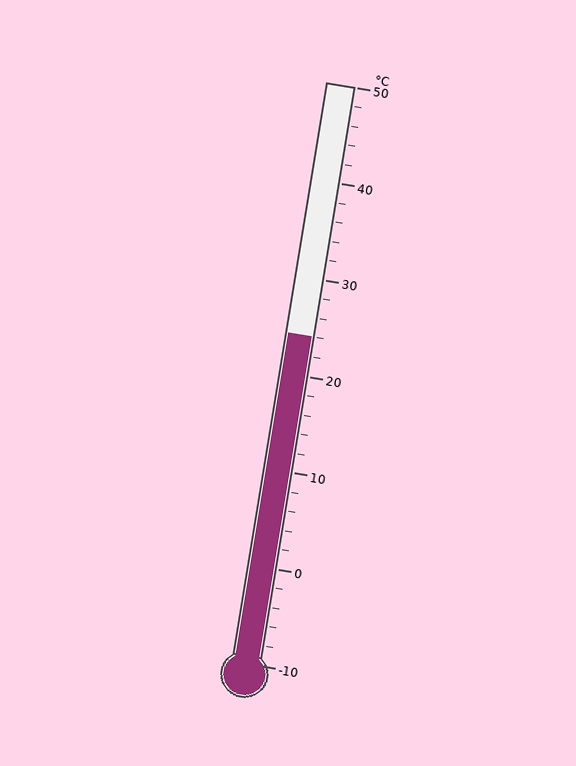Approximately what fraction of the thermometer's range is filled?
The thermometer is filled to approximately 55% of its range.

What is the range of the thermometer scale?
The thermometer scale ranges from -10°C to 50°C.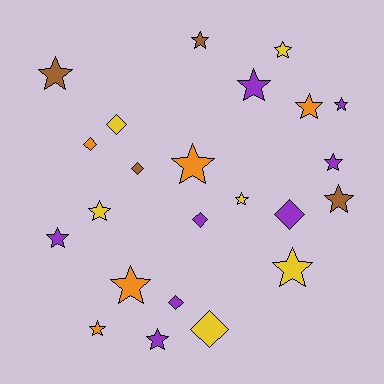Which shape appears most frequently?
Star, with 16 objects.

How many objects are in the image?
There are 23 objects.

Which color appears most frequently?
Purple, with 8 objects.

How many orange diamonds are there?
There is 1 orange diamond.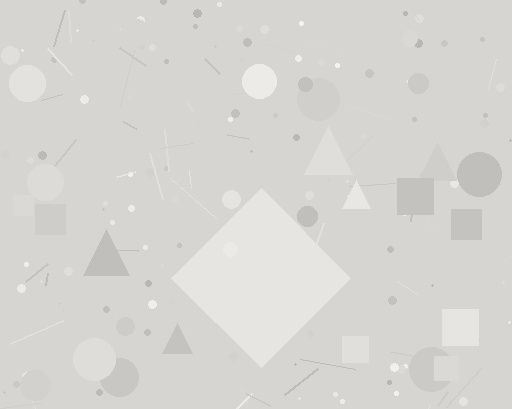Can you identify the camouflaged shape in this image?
The camouflaged shape is a diamond.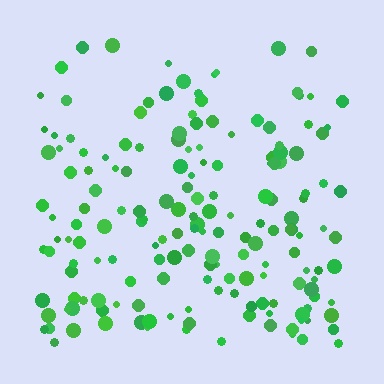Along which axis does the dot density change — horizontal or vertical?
Vertical.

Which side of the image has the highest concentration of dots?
The bottom.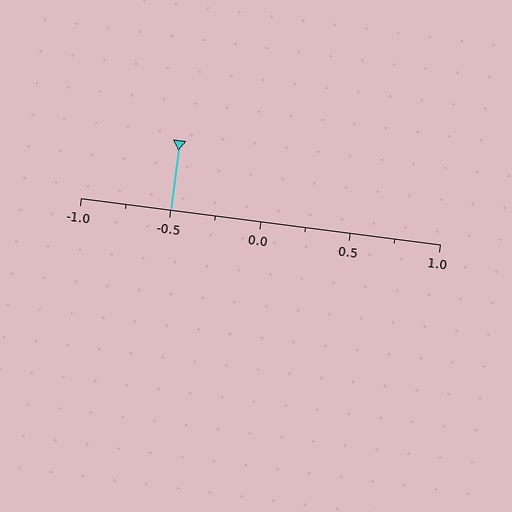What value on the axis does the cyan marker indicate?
The marker indicates approximately -0.5.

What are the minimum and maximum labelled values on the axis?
The axis runs from -1.0 to 1.0.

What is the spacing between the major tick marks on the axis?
The major ticks are spaced 0.5 apart.